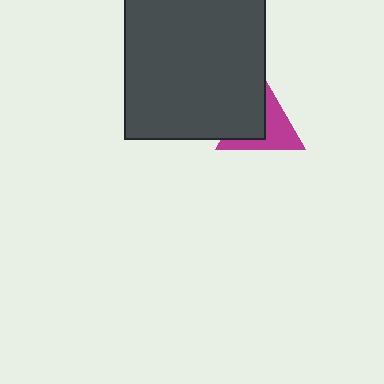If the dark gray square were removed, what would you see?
You would see the complete magenta triangle.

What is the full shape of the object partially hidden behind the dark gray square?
The partially hidden object is a magenta triangle.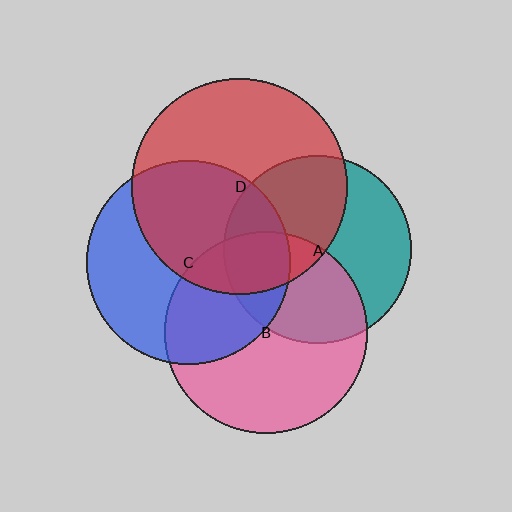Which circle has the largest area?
Circle D (red).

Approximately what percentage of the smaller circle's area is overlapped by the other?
Approximately 25%.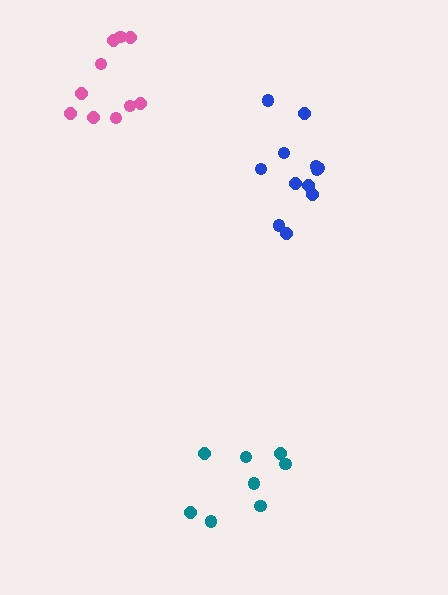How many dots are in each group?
Group 1: 8 dots, Group 2: 10 dots, Group 3: 12 dots (30 total).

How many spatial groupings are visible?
There are 3 spatial groupings.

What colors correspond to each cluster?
The clusters are colored: teal, pink, blue.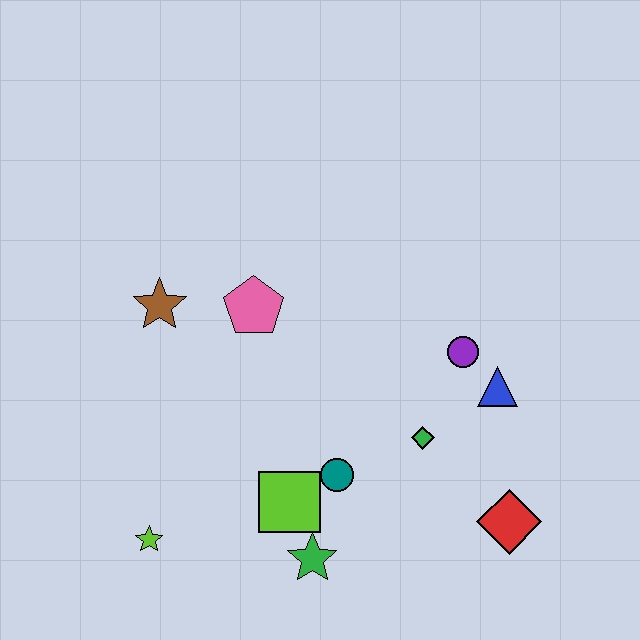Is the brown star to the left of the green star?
Yes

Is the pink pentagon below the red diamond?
No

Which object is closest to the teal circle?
The lime square is closest to the teal circle.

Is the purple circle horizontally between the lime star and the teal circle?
No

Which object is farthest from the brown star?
The red diamond is farthest from the brown star.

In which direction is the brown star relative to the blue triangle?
The brown star is to the left of the blue triangle.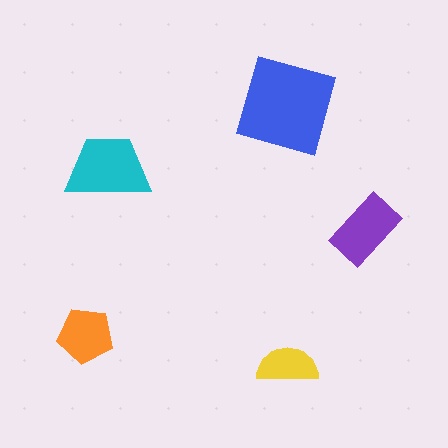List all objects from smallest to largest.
The yellow semicircle, the orange pentagon, the purple rectangle, the cyan trapezoid, the blue diamond.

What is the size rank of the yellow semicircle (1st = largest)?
5th.